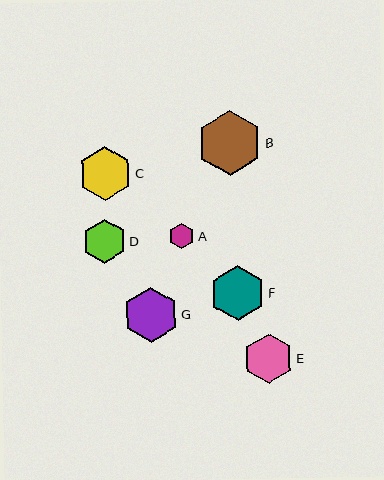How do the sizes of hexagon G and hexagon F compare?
Hexagon G and hexagon F are approximately the same size.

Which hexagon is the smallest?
Hexagon A is the smallest with a size of approximately 26 pixels.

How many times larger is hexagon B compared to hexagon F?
Hexagon B is approximately 1.2 times the size of hexagon F.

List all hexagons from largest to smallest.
From largest to smallest: B, G, F, C, E, D, A.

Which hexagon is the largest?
Hexagon B is the largest with a size of approximately 65 pixels.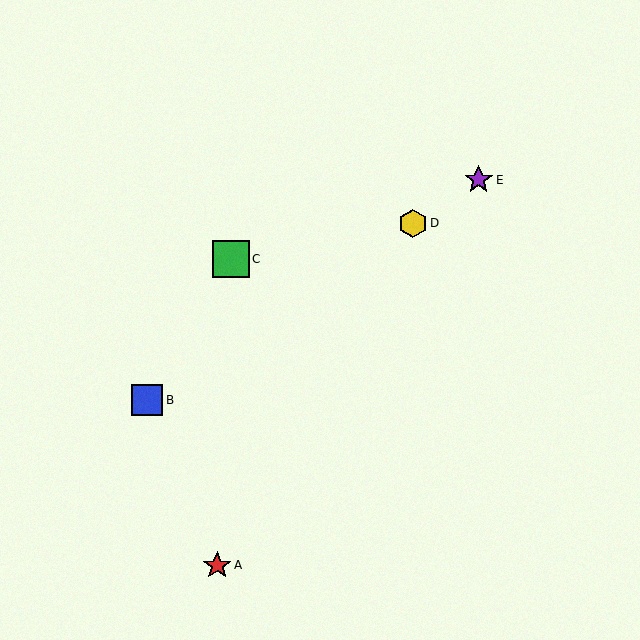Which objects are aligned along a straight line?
Objects B, D, E are aligned along a straight line.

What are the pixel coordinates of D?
Object D is at (413, 223).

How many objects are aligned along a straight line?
3 objects (B, D, E) are aligned along a straight line.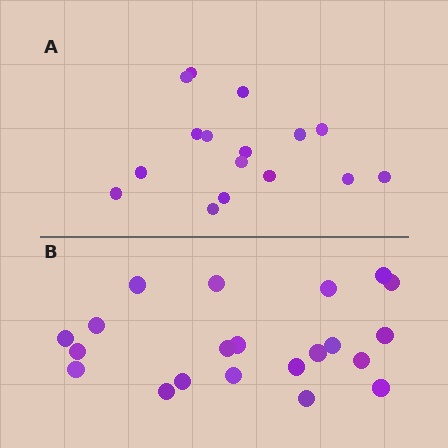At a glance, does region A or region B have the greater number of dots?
Region B (the bottom region) has more dots.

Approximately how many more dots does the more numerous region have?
Region B has about 5 more dots than region A.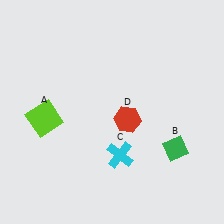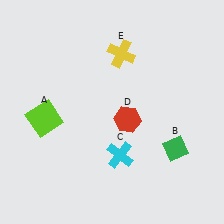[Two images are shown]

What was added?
A yellow cross (E) was added in Image 2.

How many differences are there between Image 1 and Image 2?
There is 1 difference between the two images.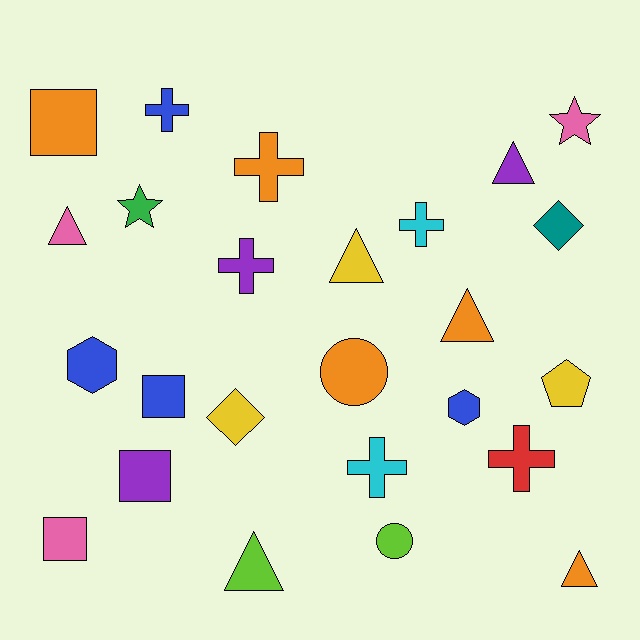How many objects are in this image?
There are 25 objects.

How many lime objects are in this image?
There are 2 lime objects.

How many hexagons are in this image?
There are 2 hexagons.